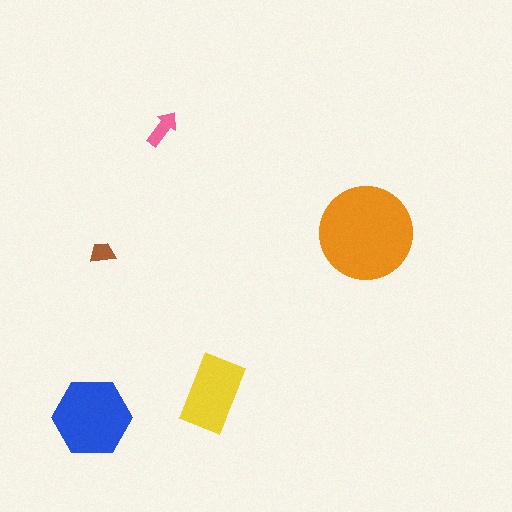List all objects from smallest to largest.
The brown trapezoid, the pink arrow, the yellow rectangle, the blue hexagon, the orange circle.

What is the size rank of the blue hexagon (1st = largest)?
2nd.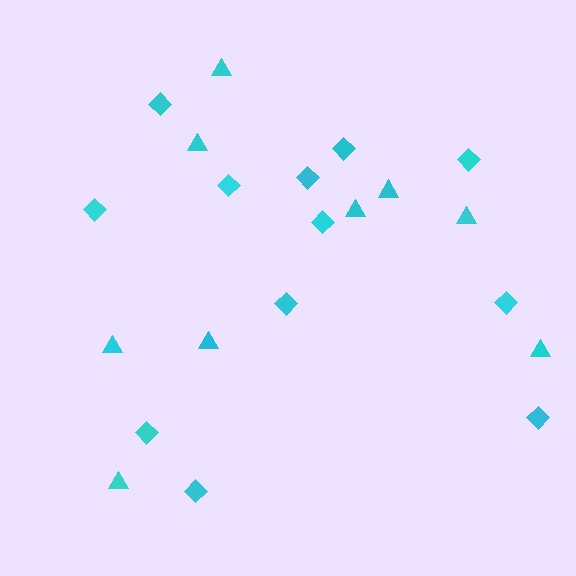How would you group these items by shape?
There are 2 groups: one group of diamonds (12) and one group of triangles (9).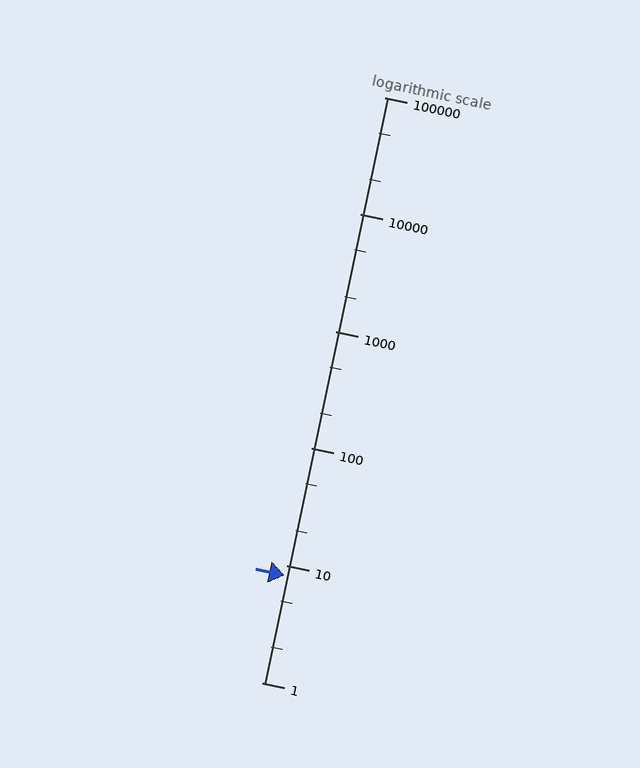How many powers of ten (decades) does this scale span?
The scale spans 5 decades, from 1 to 100000.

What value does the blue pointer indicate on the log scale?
The pointer indicates approximately 8.3.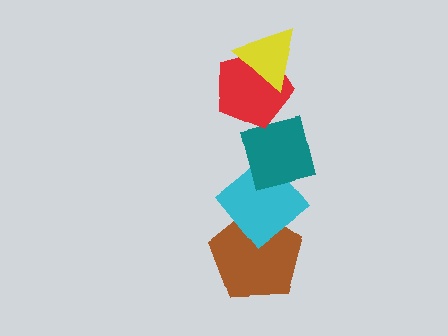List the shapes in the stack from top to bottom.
From top to bottom: the yellow triangle, the red pentagon, the teal square, the cyan diamond, the brown pentagon.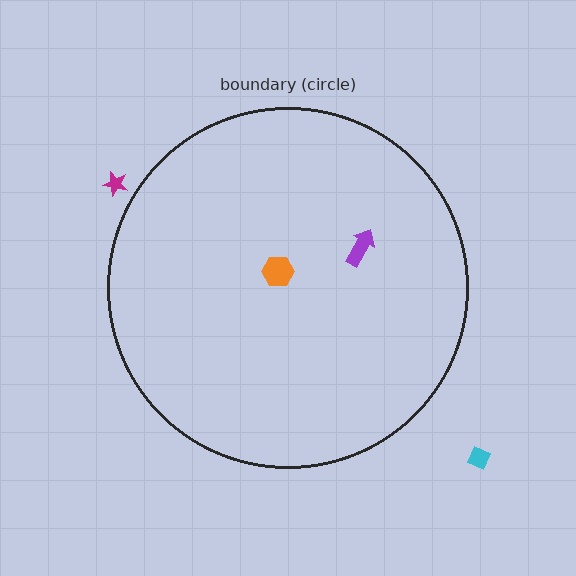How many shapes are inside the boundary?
2 inside, 2 outside.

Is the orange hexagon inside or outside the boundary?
Inside.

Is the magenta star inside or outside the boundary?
Outside.